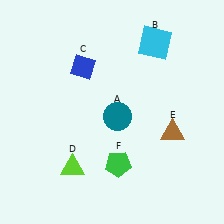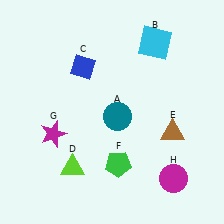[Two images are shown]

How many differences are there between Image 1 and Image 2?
There are 2 differences between the two images.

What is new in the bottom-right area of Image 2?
A magenta circle (H) was added in the bottom-right area of Image 2.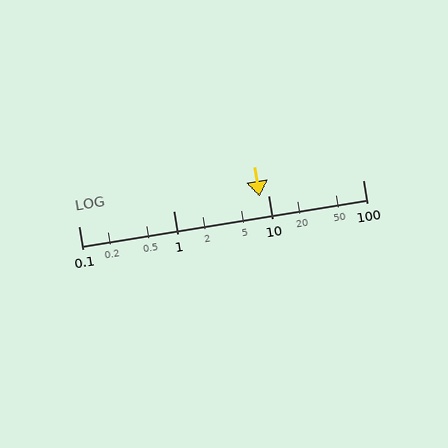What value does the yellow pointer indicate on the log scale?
The pointer indicates approximately 8.1.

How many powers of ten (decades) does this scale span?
The scale spans 3 decades, from 0.1 to 100.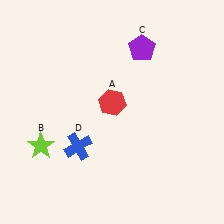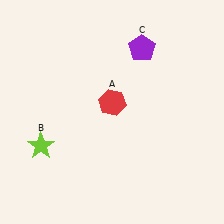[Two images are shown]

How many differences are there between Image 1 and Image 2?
There is 1 difference between the two images.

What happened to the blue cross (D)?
The blue cross (D) was removed in Image 2. It was in the bottom-left area of Image 1.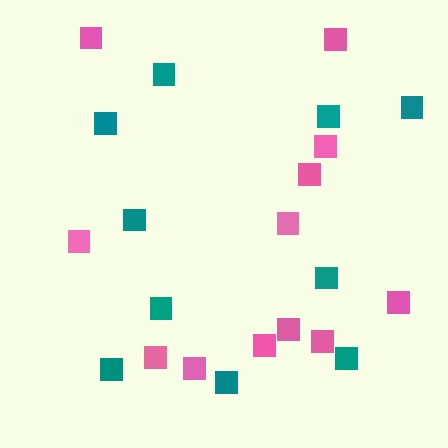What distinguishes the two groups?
There are 2 groups: one group of teal squares (10) and one group of pink squares (12).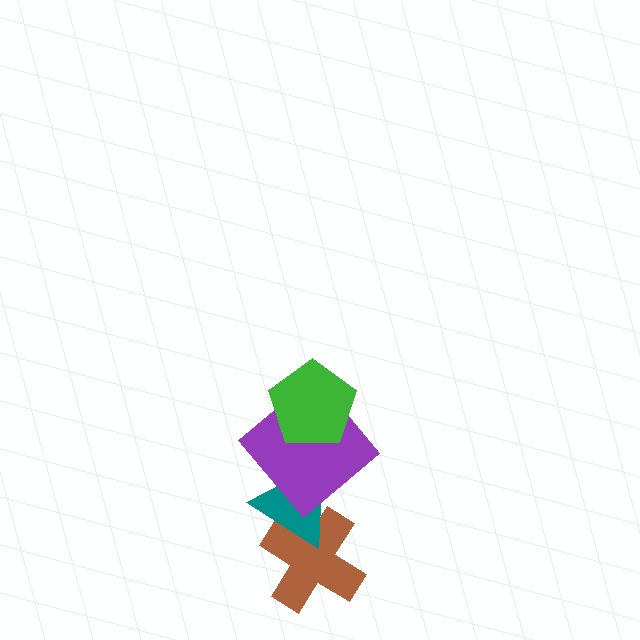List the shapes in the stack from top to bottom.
From top to bottom: the green pentagon, the purple diamond, the teal triangle, the brown cross.